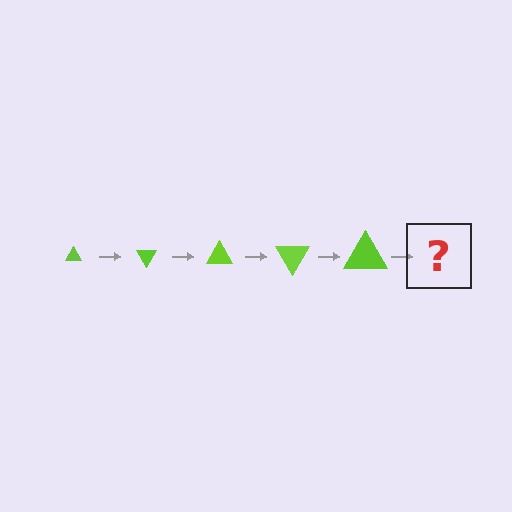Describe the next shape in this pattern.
It should be a triangle, larger than the previous one and rotated 300 degrees from the start.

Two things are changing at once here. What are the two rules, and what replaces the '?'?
The two rules are that the triangle grows larger each step and it rotates 60 degrees each step. The '?' should be a triangle, larger than the previous one and rotated 300 degrees from the start.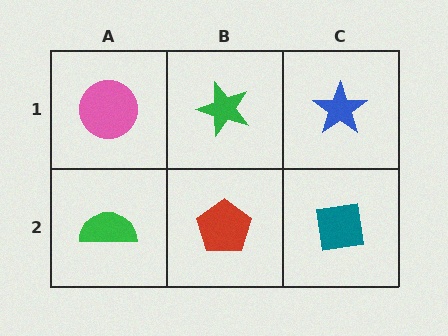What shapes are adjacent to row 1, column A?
A green semicircle (row 2, column A), a green star (row 1, column B).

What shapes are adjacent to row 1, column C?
A teal square (row 2, column C), a green star (row 1, column B).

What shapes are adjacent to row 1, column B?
A red pentagon (row 2, column B), a pink circle (row 1, column A), a blue star (row 1, column C).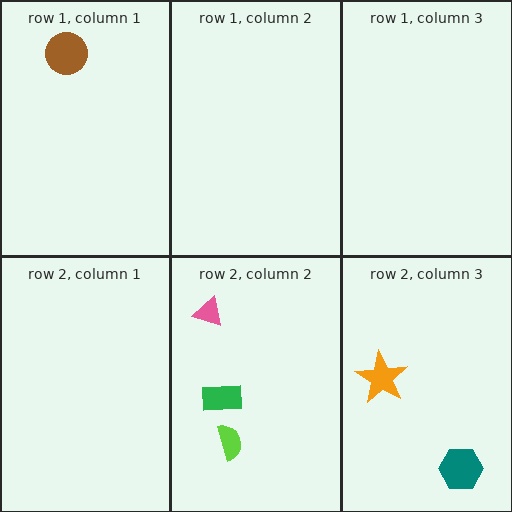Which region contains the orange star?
The row 2, column 3 region.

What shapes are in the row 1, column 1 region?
The brown circle.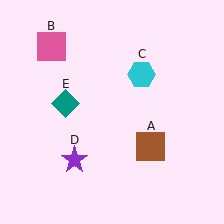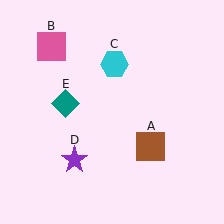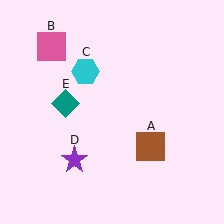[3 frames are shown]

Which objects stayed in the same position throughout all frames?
Brown square (object A) and pink square (object B) and purple star (object D) and teal diamond (object E) remained stationary.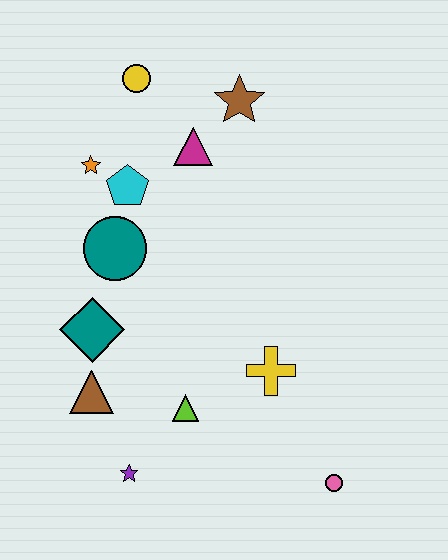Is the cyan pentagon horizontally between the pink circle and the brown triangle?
Yes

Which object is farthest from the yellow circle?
The pink circle is farthest from the yellow circle.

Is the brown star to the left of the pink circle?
Yes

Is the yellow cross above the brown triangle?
Yes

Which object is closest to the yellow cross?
The lime triangle is closest to the yellow cross.